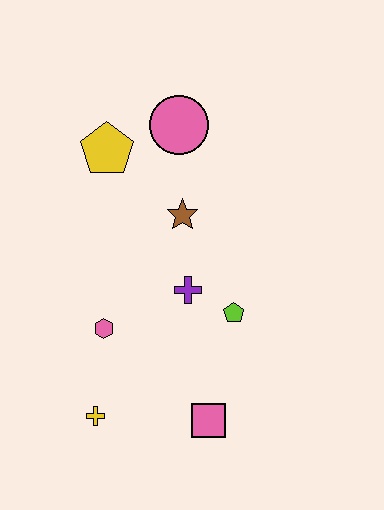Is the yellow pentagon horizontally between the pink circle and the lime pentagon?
No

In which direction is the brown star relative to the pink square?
The brown star is above the pink square.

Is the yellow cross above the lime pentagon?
No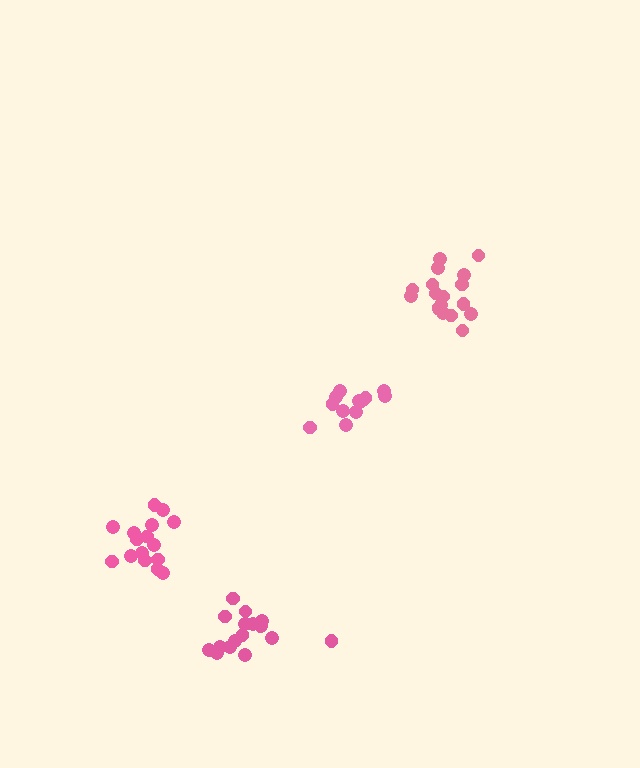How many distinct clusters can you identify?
There are 4 distinct clusters.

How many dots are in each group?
Group 1: 16 dots, Group 2: 18 dots, Group 3: 17 dots, Group 4: 13 dots (64 total).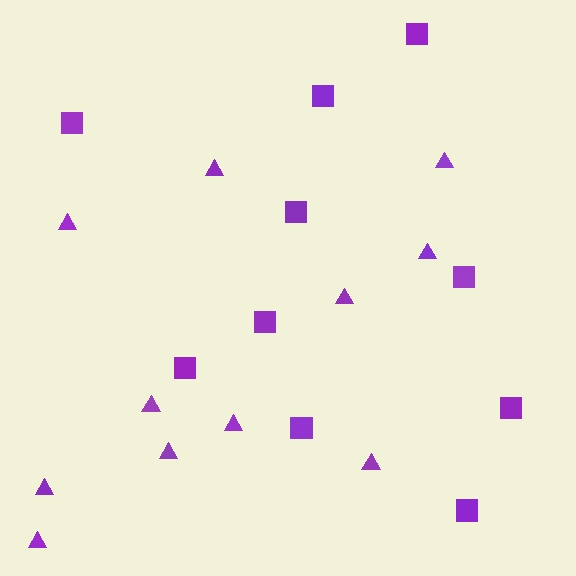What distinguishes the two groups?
There are 2 groups: one group of triangles (11) and one group of squares (10).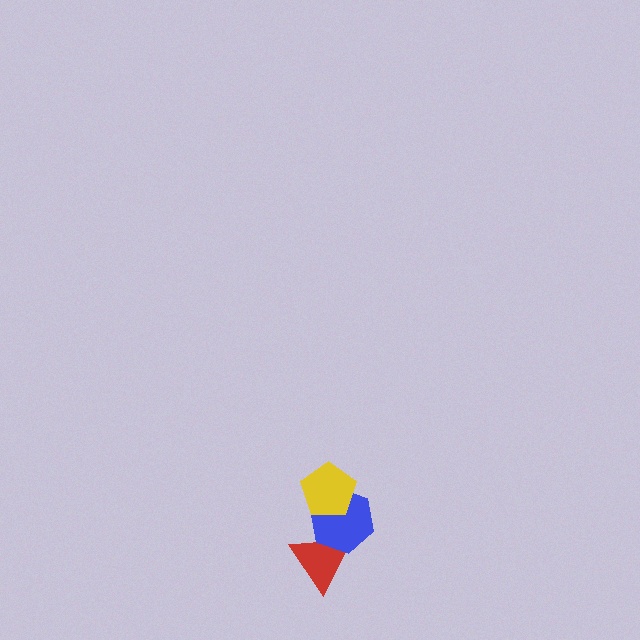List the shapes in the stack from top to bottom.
From top to bottom: the yellow pentagon, the blue hexagon, the red triangle.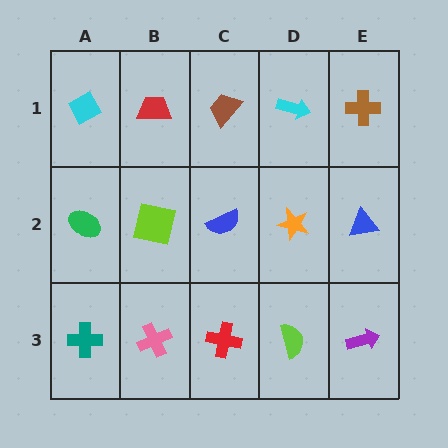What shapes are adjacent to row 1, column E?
A blue triangle (row 2, column E), a cyan arrow (row 1, column D).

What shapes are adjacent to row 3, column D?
An orange star (row 2, column D), a red cross (row 3, column C), a purple arrow (row 3, column E).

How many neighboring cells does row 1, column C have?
3.